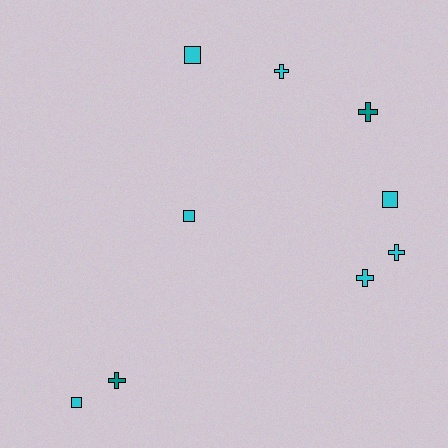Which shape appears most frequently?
Cross, with 5 objects.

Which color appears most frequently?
Cyan, with 7 objects.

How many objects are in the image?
There are 9 objects.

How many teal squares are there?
There are no teal squares.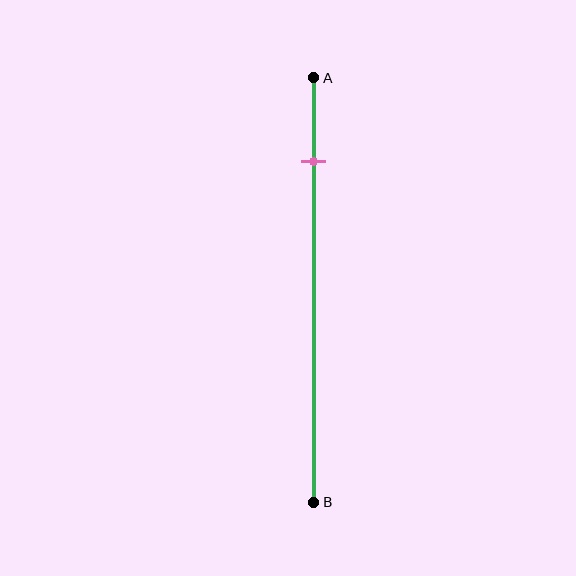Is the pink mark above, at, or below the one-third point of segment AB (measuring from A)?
The pink mark is above the one-third point of segment AB.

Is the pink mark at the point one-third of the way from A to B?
No, the mark is at about 20% from A, not at the 33% one-third point.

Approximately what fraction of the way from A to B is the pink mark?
The pink mark is approximately 20% of the way from A to B.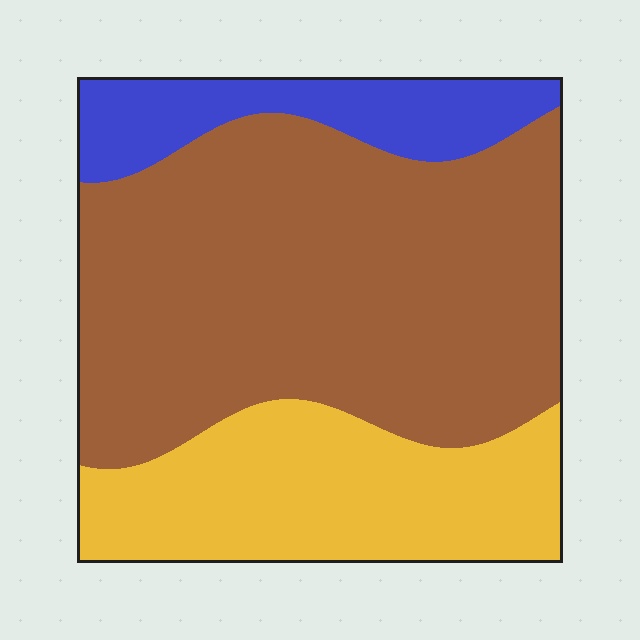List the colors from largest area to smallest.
From largest to smallest: brown, yellow, blue.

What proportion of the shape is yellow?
Yellow covers roughly 25% of the shape.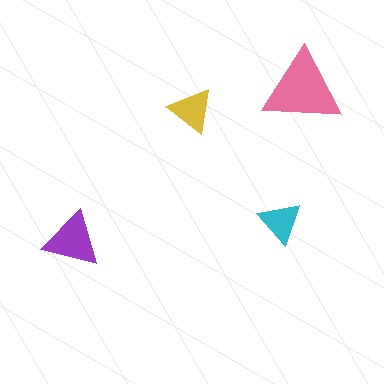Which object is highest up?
The pink triangle is topmost.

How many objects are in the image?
There are 4 objects in the image.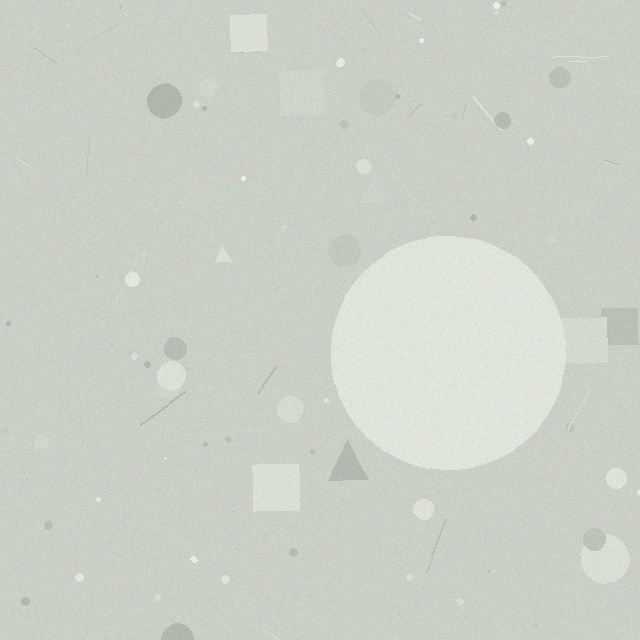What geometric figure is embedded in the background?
A circle is embedded in the background.